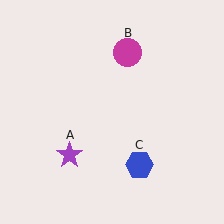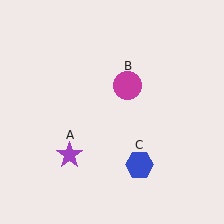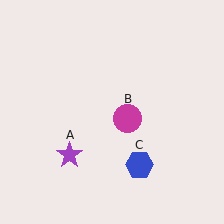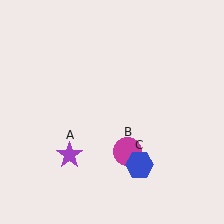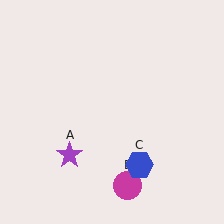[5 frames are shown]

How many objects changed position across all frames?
1 object changed position: magenta circle (object B).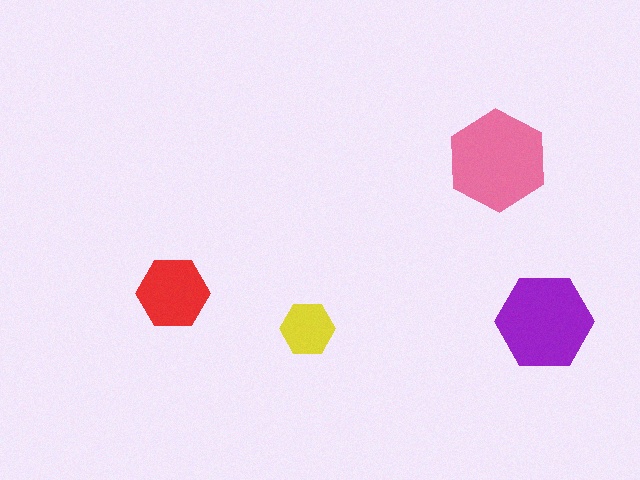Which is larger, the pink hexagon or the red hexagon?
The pink one.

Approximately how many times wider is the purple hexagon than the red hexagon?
About 1.5 times wider.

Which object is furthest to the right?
The purple hexagon is rightmost.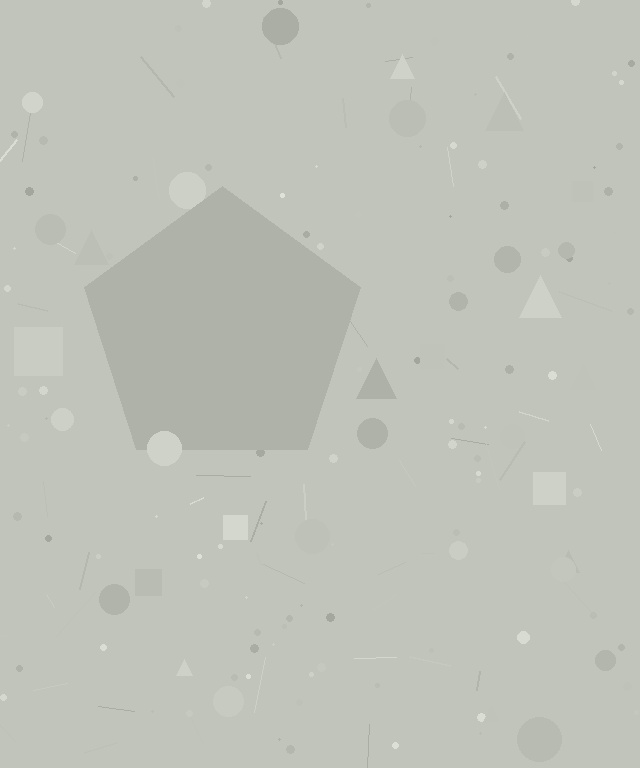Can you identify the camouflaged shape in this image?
The camouflaged shape is a pentagon.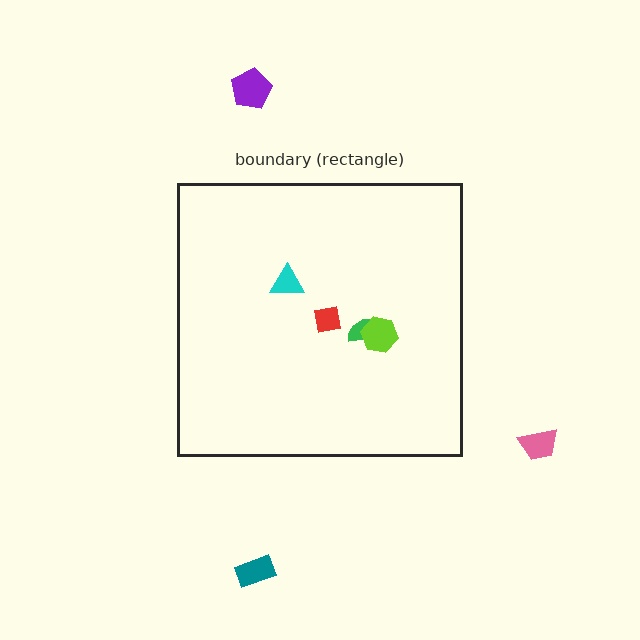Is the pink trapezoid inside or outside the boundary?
Outside.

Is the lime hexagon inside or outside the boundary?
Inside.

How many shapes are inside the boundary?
4 inside, 3 outside.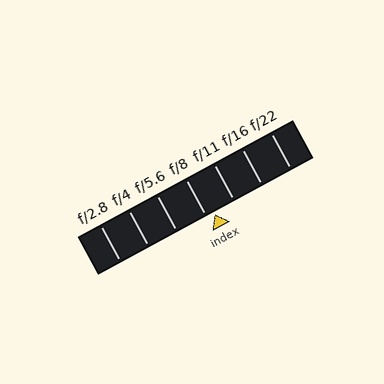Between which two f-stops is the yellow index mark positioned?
The index mark is between f/8 and f/11.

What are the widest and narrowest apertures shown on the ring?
The widest aperture shown is f/2.8 and the narrowest is f/22.